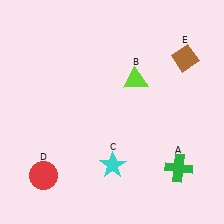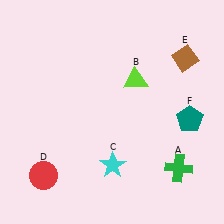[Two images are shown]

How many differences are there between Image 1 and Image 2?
There is 1 difference between the two images.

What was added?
A teal pentagon (F) was added in Image 2.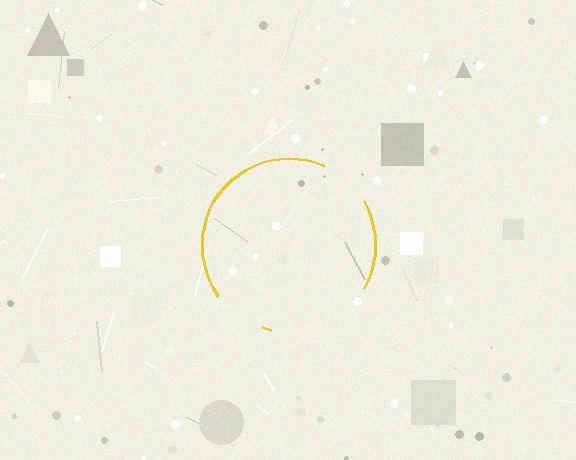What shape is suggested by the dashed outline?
The dashed outline suggests a circle.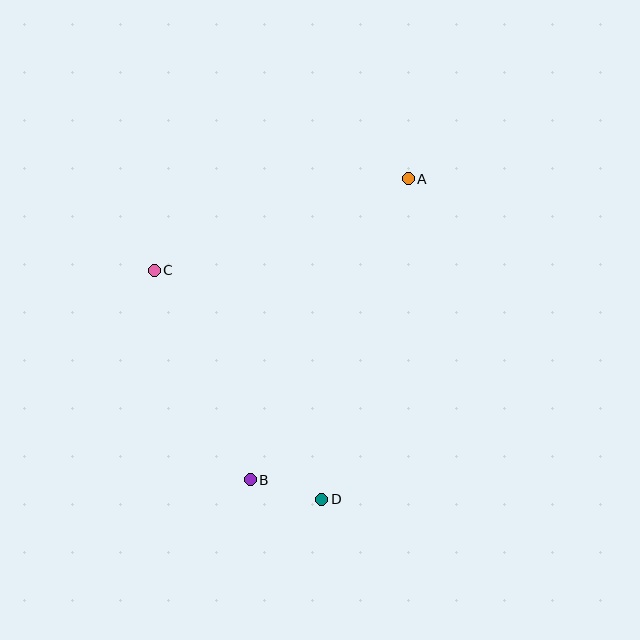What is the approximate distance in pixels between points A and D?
The distance between A and D is approximately 332 pixels.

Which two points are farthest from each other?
Points A and B are farthest from each other.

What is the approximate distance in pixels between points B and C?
The distance between B and C is approximately 230 pixels.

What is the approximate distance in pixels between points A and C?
The distance between A and C is approximately 270 pixels.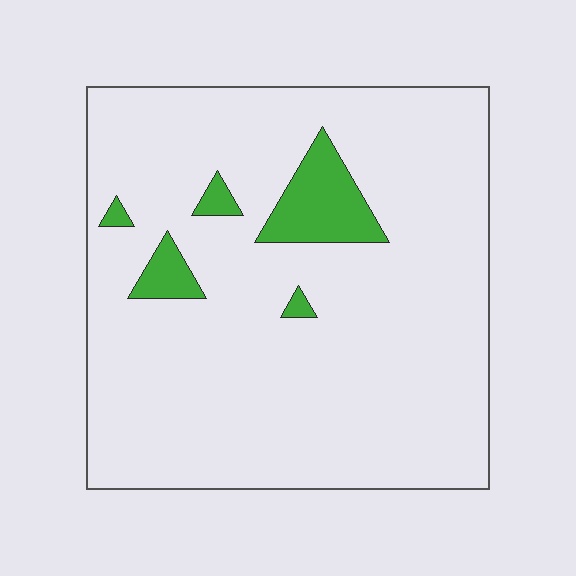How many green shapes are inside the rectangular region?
5.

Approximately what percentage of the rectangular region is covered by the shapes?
Approximately 10%.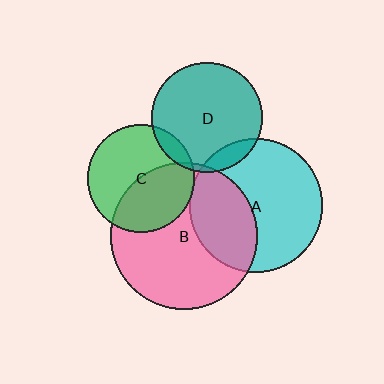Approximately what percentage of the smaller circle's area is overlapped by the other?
Approximately 35%.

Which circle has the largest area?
Circle B (pink).